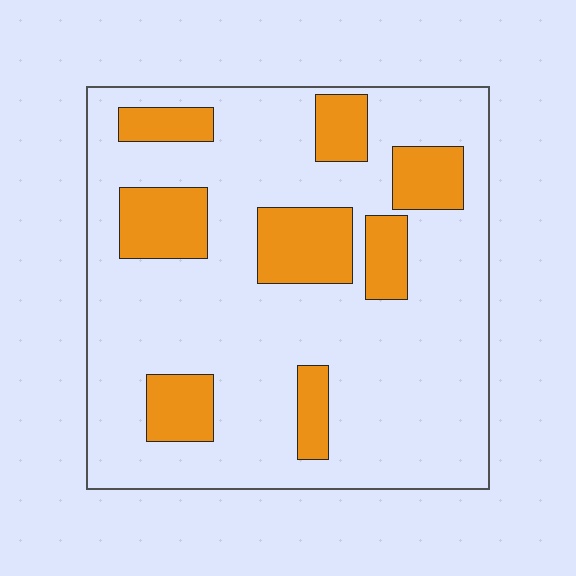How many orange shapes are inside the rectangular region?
8.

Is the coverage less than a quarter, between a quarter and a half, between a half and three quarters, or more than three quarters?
Less than a quarter.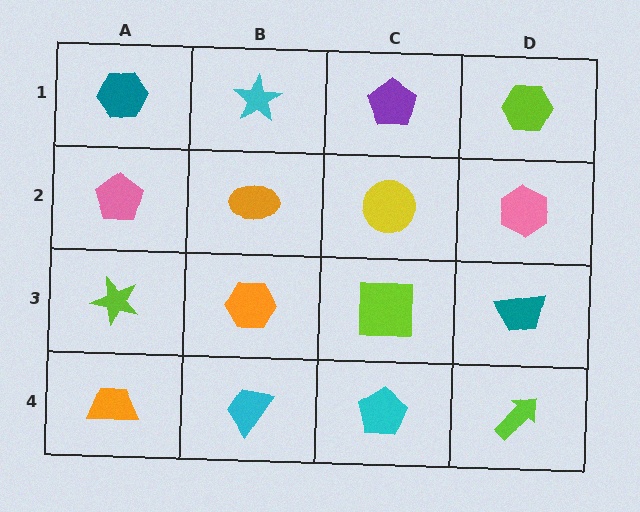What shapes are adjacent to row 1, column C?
A yellow circle (row 2, column C), a cyan star (row 1, column B), a lime hexagon (row 1, column D).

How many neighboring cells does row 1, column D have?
2.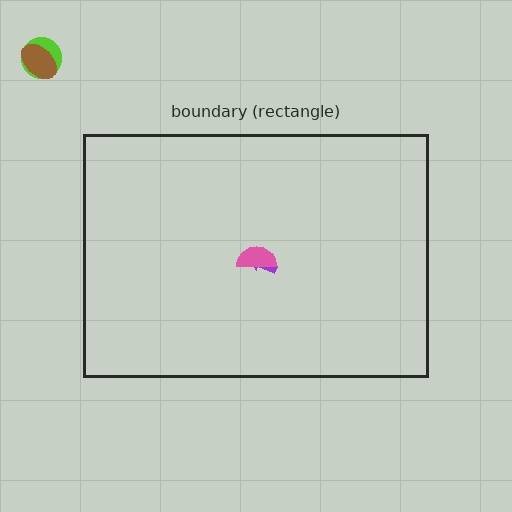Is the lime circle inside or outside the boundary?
Outside.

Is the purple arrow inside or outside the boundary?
Inside.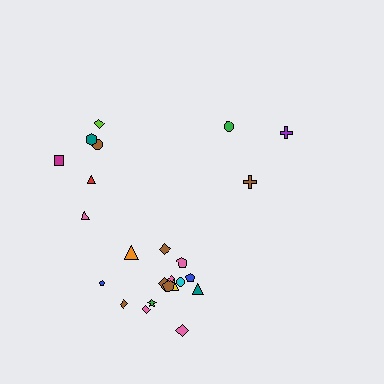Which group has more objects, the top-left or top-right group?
The top-left group.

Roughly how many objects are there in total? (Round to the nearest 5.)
Roughly 25 objects in total.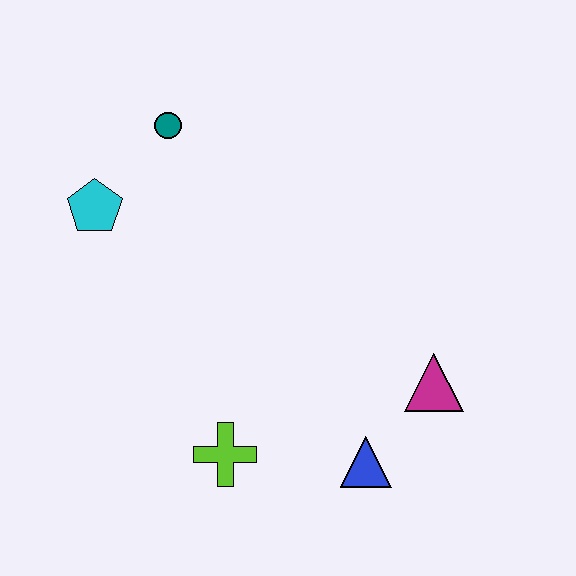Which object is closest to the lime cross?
The blue triangle is closest to the lime cross.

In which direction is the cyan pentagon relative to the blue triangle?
The cyan pentagon is to the left of the blue triangle.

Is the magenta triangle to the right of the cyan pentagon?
Yes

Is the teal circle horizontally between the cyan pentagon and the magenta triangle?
Yes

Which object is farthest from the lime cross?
The teal circle is farthest from the lime cross.